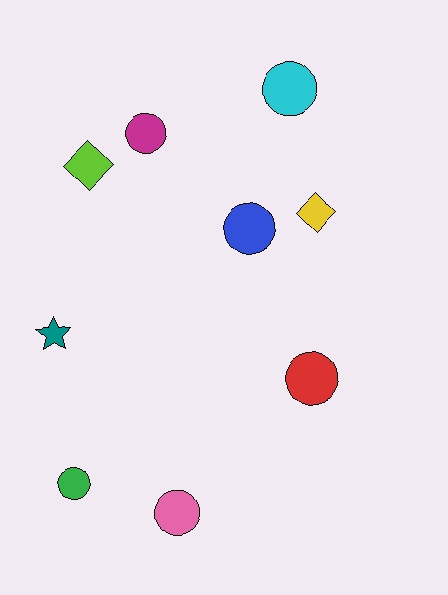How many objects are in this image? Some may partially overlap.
There are 9 objects.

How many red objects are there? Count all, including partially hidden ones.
There is 1 red object.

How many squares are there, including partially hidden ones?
There are no squares.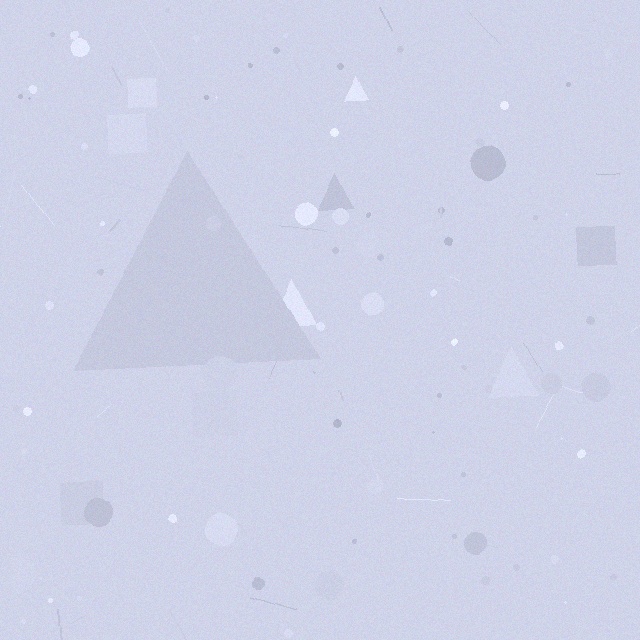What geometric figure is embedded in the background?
A triangle is embedded in the background.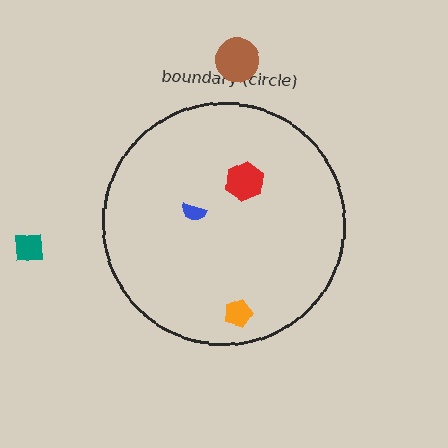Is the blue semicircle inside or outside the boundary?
Inside.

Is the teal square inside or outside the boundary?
Outside.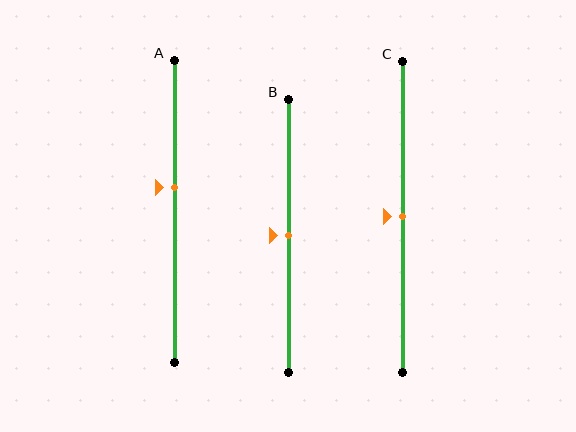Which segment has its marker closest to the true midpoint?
Segment B has its marker closest to the true midpoint.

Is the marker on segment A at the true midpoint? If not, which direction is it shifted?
No, the marker on segment A is shifted upward by about 8% of the segment length.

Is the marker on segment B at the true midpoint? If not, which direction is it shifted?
Yes, the marker on segment B is at the true midpoint.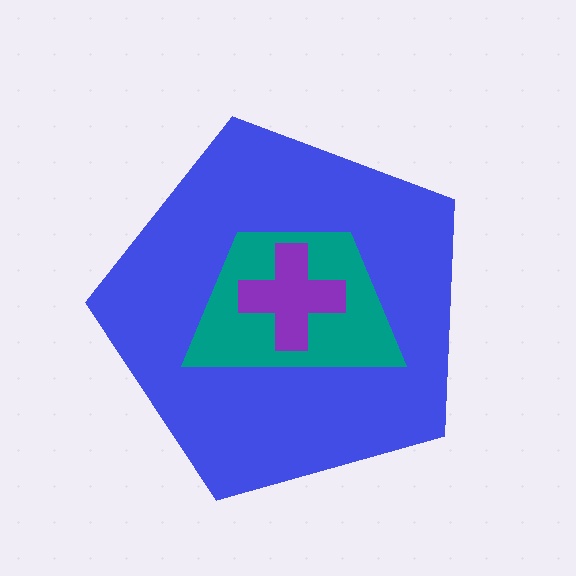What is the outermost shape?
The blue pentagon.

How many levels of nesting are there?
3.